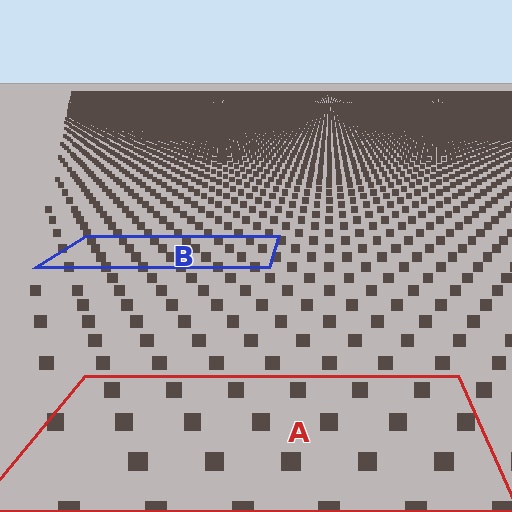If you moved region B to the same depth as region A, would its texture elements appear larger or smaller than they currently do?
They would appear larger. At a closer depth, the same texture elements are projected at a bigger on-screen size.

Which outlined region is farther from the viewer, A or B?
Region B is farther from the viewer — the texture elements inside it appear smaller and more densely packed.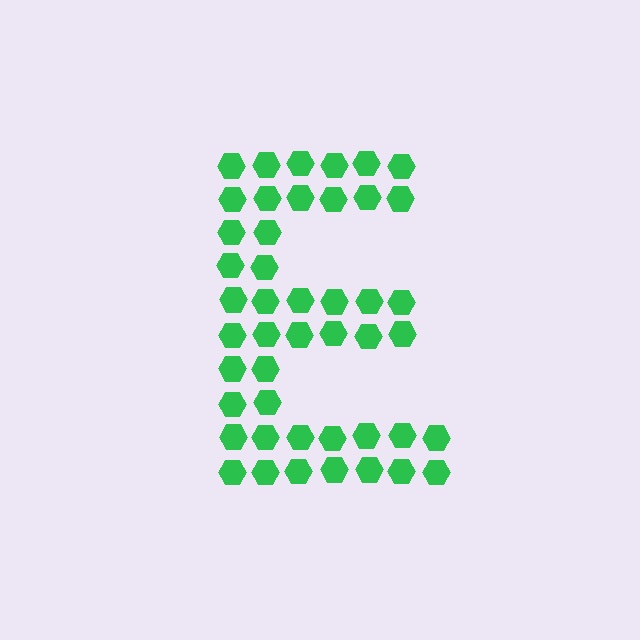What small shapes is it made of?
It is made of small hexagons.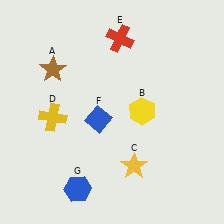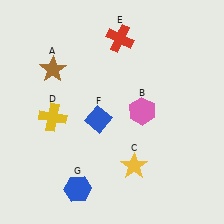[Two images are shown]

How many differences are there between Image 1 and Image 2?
There is 1 difference between the two images.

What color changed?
The hexagon (B) changed from yellow in Image 1 to pink in Image 2.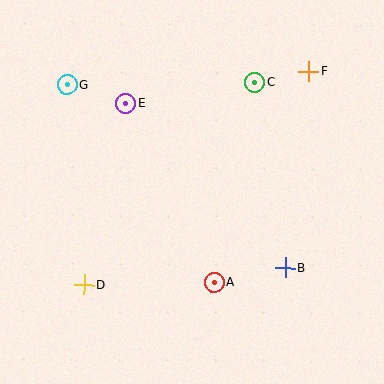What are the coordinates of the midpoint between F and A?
The midpoint between F and A is at (261, 177).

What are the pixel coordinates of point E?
Point E is at (126, 103).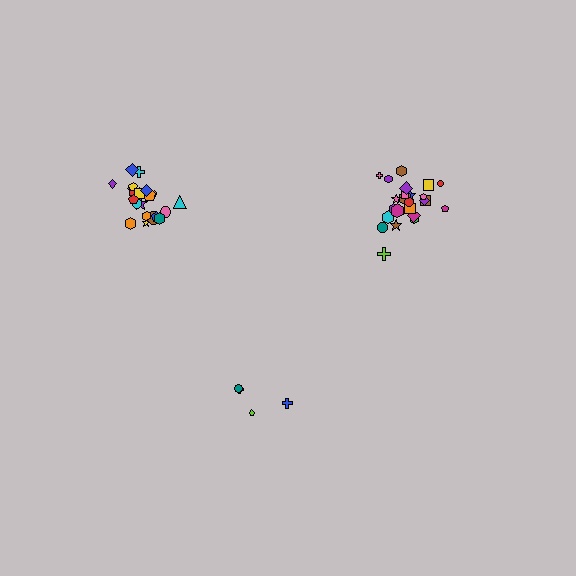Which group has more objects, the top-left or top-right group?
The top-right group.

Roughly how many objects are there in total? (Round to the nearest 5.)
Roughly 50 objects in total.